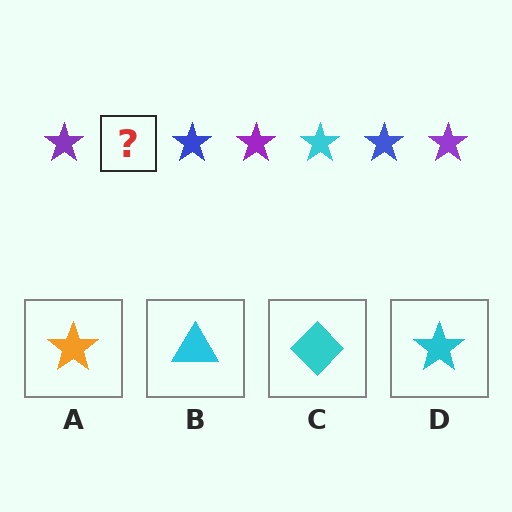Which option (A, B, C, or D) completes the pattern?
D.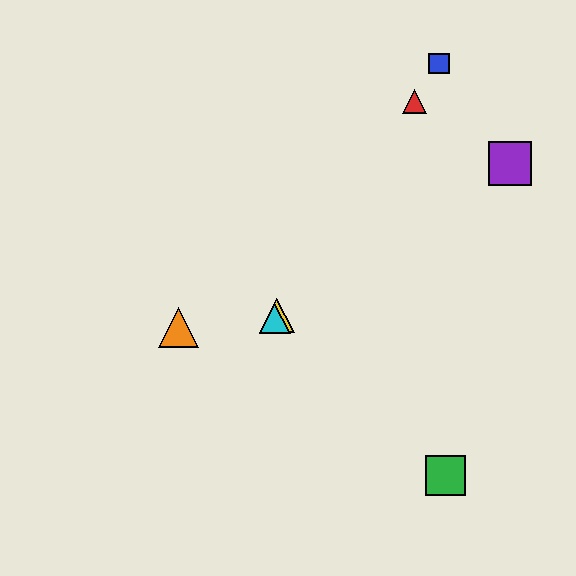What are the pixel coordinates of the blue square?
The blue square is at (439, 64).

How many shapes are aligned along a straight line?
4 shapes (the red triangle, the blue square, the yellow triangle, the cyan triangle) are aligned along a straight line.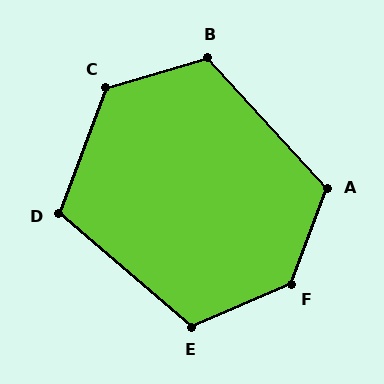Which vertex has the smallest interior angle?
D, at approximately 110 degrees.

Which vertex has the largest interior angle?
F, at approximately 134 degrees.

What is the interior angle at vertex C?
Approximately 127 degrees (obtuse).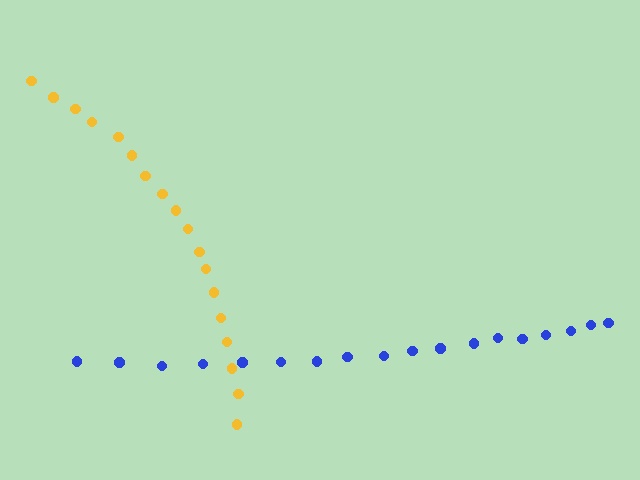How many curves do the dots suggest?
There are 2 distinct paths.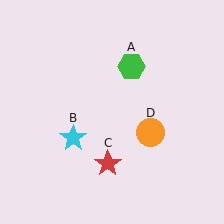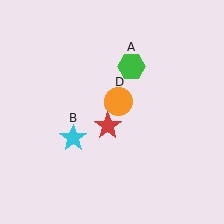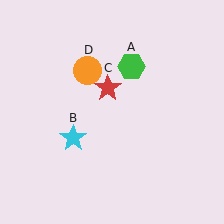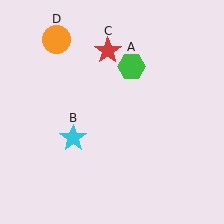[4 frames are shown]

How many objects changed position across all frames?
2 objects changed position: red star (object C), orange circle (object D).